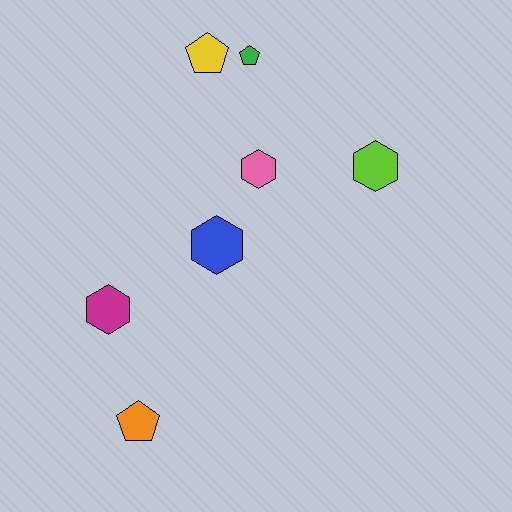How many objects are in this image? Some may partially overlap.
There are 7 objects.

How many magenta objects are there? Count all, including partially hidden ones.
There is 1 magenta object.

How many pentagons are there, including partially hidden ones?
There are 3 pentagons.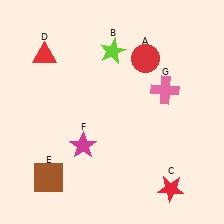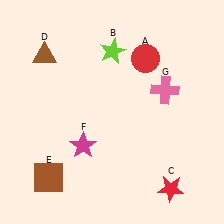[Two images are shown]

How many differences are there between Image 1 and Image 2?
There is 1 difference between the two images.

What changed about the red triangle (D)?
In Image 1, D is red. In Image 2, it changed to brown.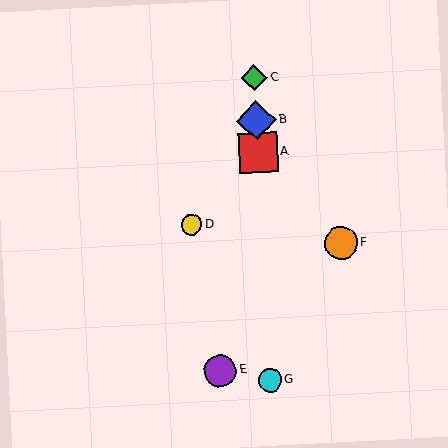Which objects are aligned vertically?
Objects A, B, C, G are aligned vertically.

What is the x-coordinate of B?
Object B is at x≈256.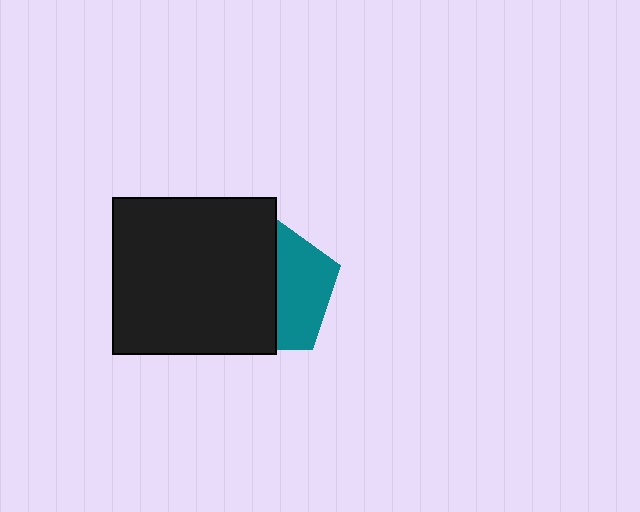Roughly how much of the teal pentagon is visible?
A small part of it is visible (roughly 41%).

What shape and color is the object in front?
The object in front is a black rectangle.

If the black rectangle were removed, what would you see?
You would see the complete teal pentagon.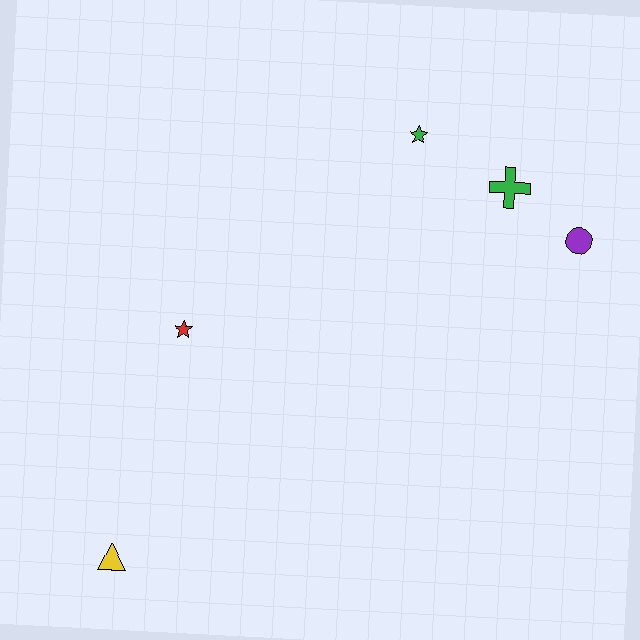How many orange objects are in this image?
There are no orange objects.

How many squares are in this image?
There are no squares.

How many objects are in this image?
There are 5 objects.